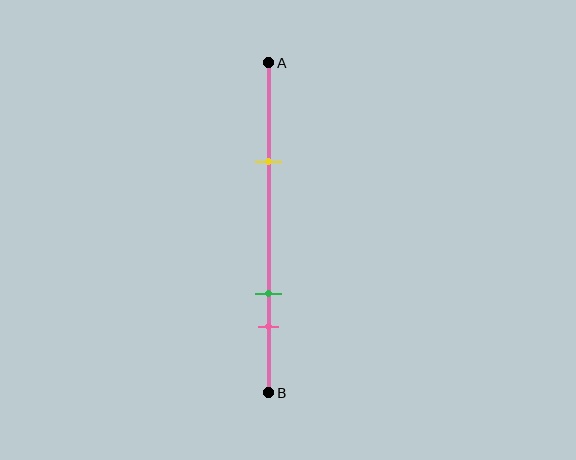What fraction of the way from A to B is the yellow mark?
The yellow mark is approximately 30% (0.3) of the way from A to B.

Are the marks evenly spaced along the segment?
No, the marks are not evenly spaced.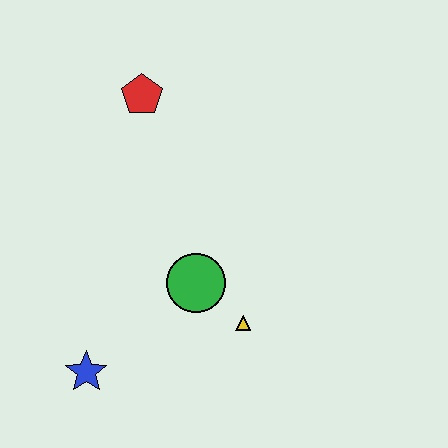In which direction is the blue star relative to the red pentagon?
The blue star is below the red pentagon.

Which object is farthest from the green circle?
The red pentagon is farthest from the green circle.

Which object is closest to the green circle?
The yellow triangle is closest to the green circle.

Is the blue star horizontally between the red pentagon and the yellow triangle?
No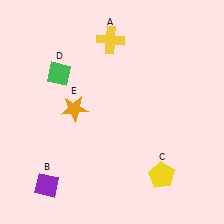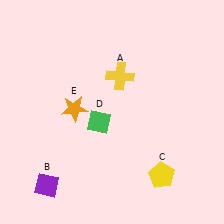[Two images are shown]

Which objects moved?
The objects that moved are: the yellow cross (A), the green diamond (D).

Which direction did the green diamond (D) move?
The green diamond (D) moved down.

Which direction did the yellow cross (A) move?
The yellow cross (A) moved down.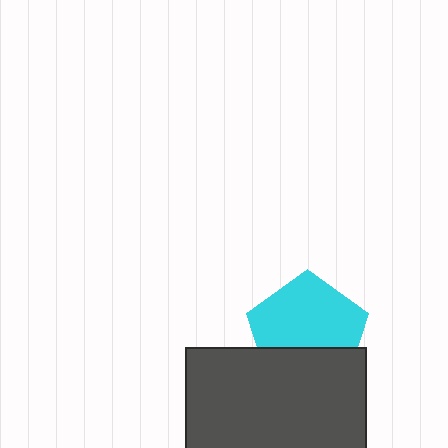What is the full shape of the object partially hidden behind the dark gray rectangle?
The partially hidden object is a cyan pentagon.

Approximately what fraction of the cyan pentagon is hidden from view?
Roughly 34% of the cyan pentagon is hidden behind the dark gray rectangle.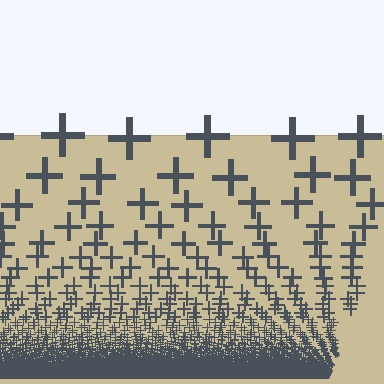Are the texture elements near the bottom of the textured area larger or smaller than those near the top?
Smaller. The gradient is inverted — elements near the bottom are smaller and denser.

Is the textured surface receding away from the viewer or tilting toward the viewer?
The surface appears to tilt toward the viewer. Texture elements get larger and sparser toward the top.